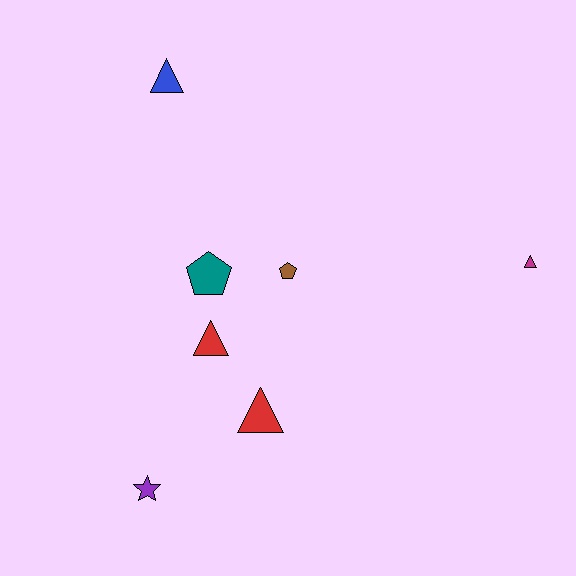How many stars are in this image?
There is 1 star.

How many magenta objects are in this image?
There is 1 magenta object.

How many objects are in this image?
There are 7 objects.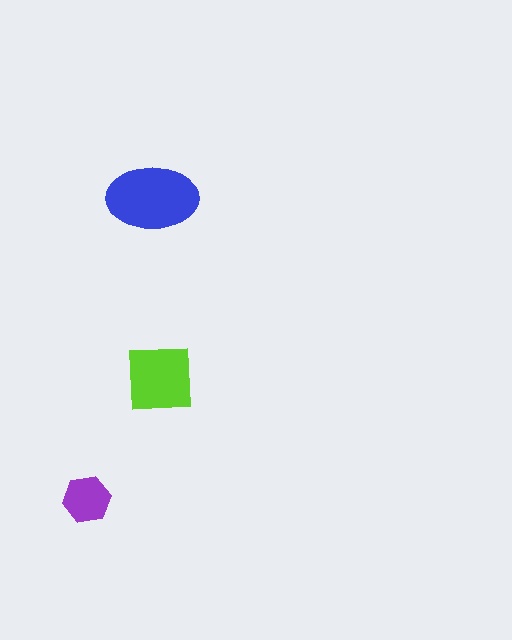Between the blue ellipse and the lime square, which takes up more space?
The blue ellipse.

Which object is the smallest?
The purple hexagon.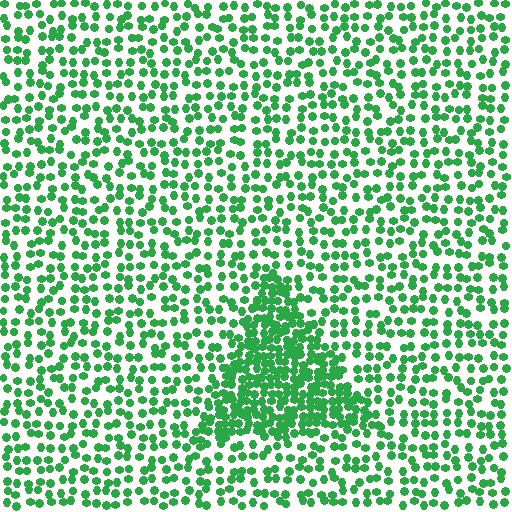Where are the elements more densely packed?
The elements are more densely packed inside the triangle boundary.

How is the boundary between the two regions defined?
The boundary is defined by a change in element density (approximately 2.2x ratio). All elements are the same color, size, and shape.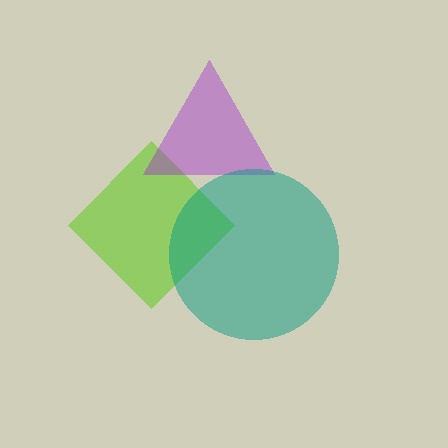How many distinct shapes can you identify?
There are 3 distinct shapes: a lime diamond, a purple triangle, a teal circle.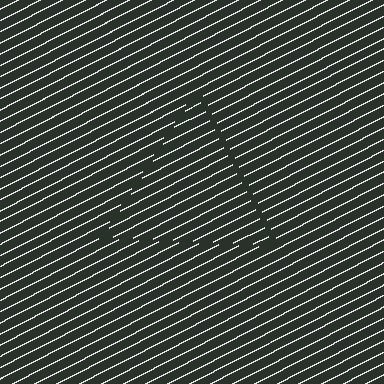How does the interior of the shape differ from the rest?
The interior of the shape contains the same grating, shifted by half a period — the contour is defined by the phase discontinuity where line-ends from the inner and outer gratings abut.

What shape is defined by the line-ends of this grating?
An illusory triangle. The interior of the shape contains the same grating, shifted by half a period — the contour is defined by the phase discontinuity where line-ends from the inner and outer gratings abut.